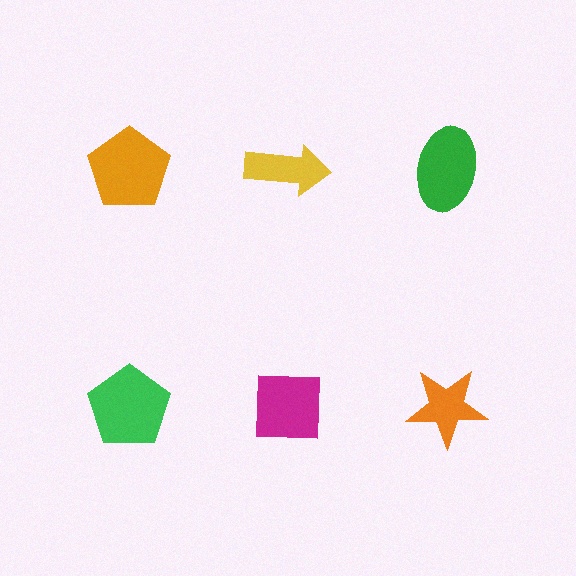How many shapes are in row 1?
3 shapes.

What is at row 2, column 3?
An orange star.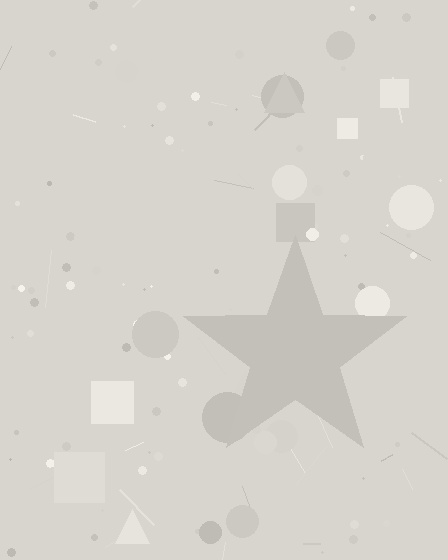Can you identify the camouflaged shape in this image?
The camouflaged shape is a star.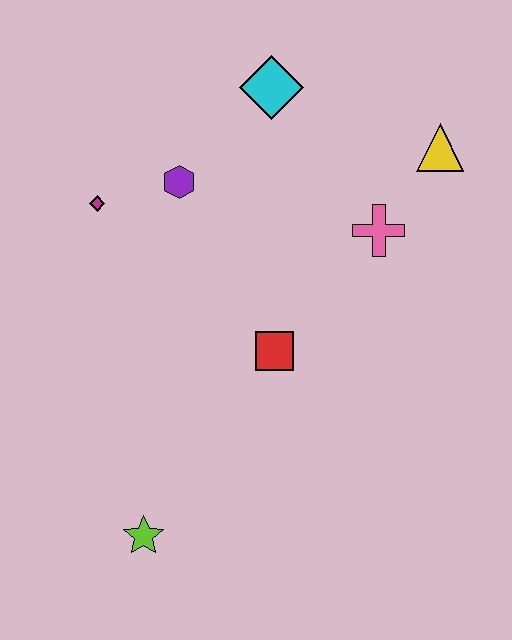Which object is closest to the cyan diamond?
The purple hexagon is closest to the cyan diamond.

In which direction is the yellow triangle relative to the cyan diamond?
The yellow triangle is to the right of the cyan diamond.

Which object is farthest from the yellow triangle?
The lime star is farthest from the yellow triangle.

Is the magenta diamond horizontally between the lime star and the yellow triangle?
No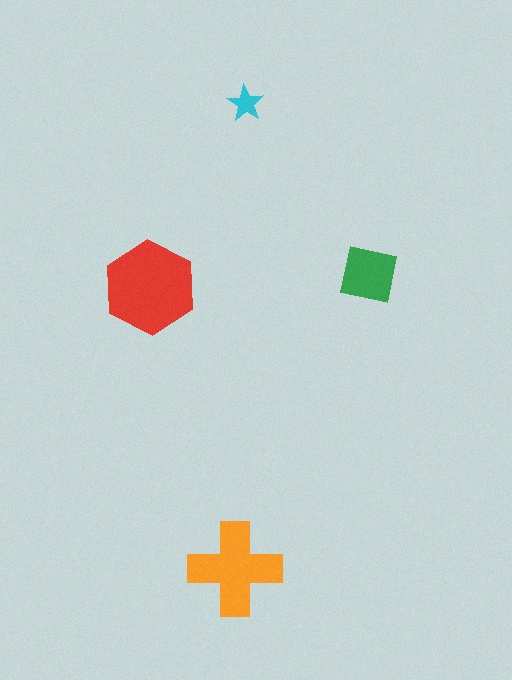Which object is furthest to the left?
The red hexagon is leftmost.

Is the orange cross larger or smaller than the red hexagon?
Smaller.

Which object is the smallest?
The cyan star.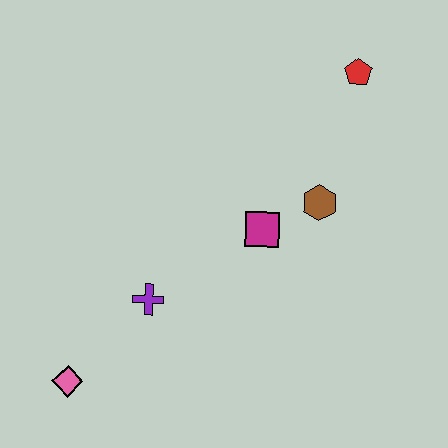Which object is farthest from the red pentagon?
The pink diamond is farthest from the red pentagon.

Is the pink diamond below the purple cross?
Yes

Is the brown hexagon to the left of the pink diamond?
No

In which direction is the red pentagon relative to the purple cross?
The red pentagon is above the purple cross.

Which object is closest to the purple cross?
The pink diamond is closest to the purple cross.